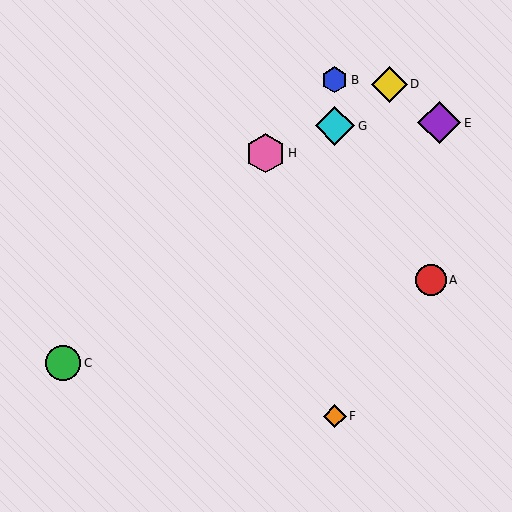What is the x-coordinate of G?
Object G is at x≈335.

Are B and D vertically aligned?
No, B is at x≈335 and D is at x≈389.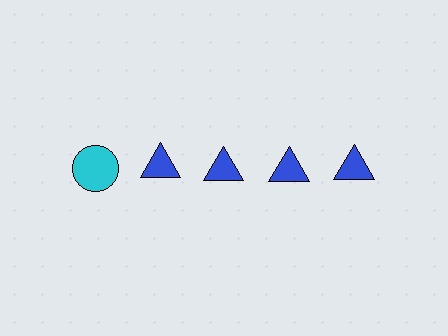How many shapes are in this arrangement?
There are 5 shapes arranged in a grid pattern.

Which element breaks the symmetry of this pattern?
The cyan circle in the top row, leftmost column breaks the symmetry. All other shapes are blue triangles.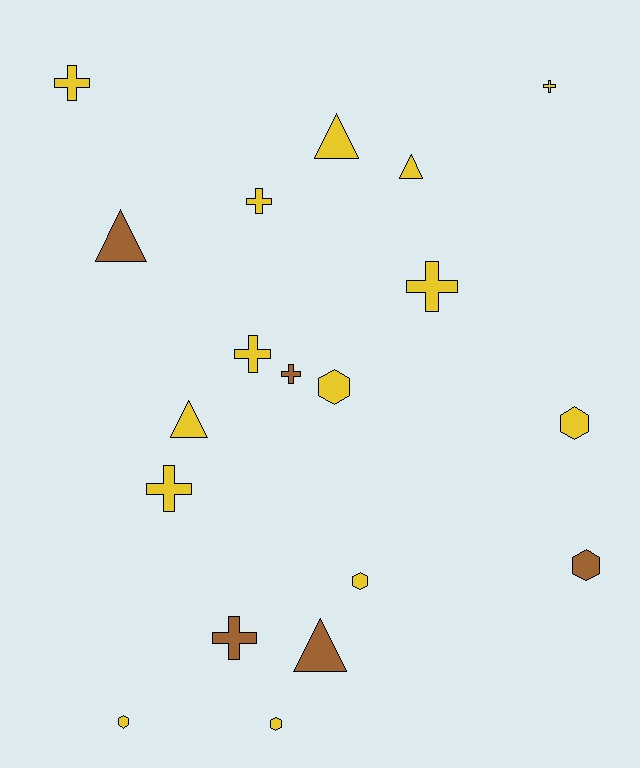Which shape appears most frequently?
Cross, with 8 objects.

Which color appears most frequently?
Yellow, with 14 objects.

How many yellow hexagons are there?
There are 5 yellow hexagons.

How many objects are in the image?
There are 19 objects.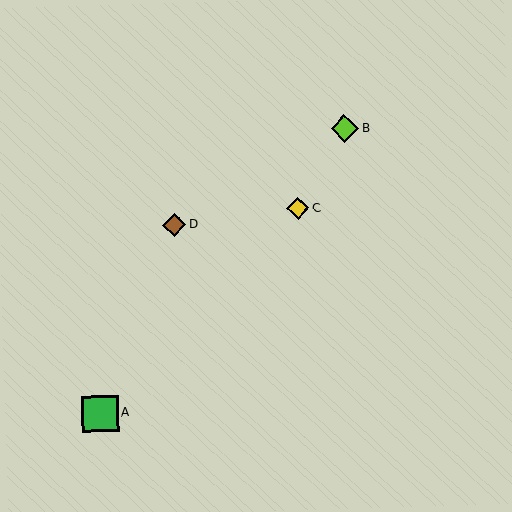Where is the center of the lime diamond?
The center of the lime diamond is at (345, 129).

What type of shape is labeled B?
Shape B is a lime diamond.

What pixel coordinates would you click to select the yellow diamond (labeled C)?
Click at (298, 208) to select the yellow diamond C.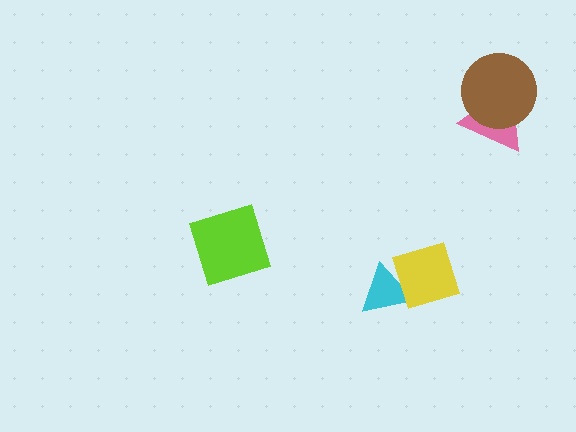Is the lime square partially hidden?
No, no other shape covers it.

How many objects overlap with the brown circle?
1 object overlaps with the brown circle.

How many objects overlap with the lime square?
0 objects overlap with the lime square.